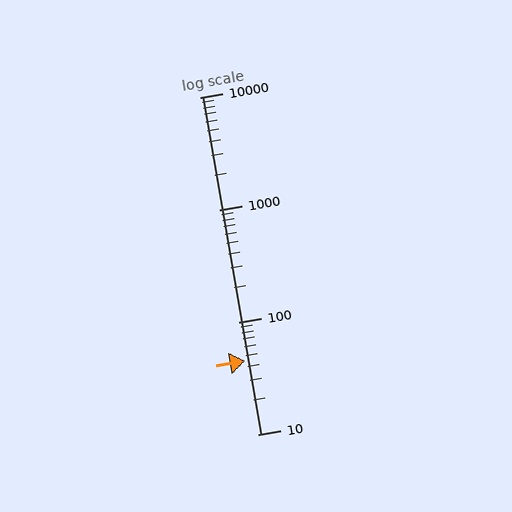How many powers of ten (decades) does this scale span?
The scale spans 3 decades, from 10 to 10000.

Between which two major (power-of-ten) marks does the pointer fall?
The pointer is between 10 and 100.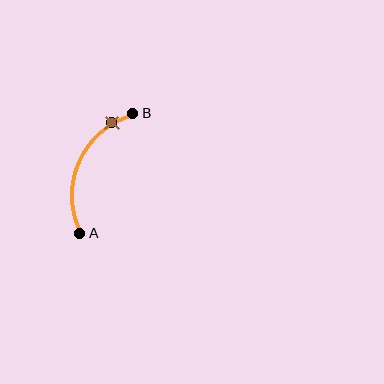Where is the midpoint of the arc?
The arc midpoint is the point on the curve farthest from the straight line joining A and B. It sits to the left of that line.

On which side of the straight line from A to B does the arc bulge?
The arc bulges to the left of the straight line connecting A and B.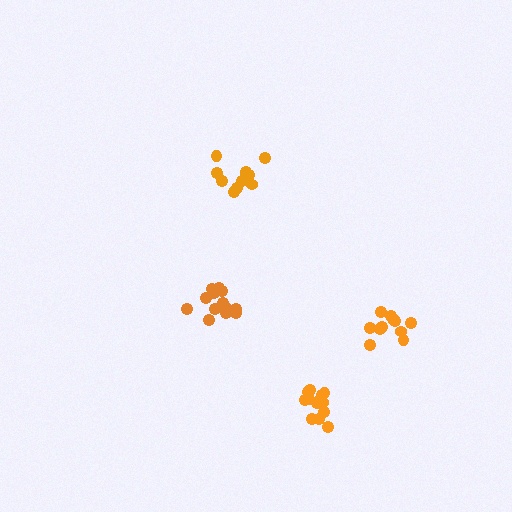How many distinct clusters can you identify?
There are 4 distinct clusters.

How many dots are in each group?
Group 1: 12 dots, Group 2: 14 dots, Group 3: 11 dots, Group 4: 13 dots (50 total).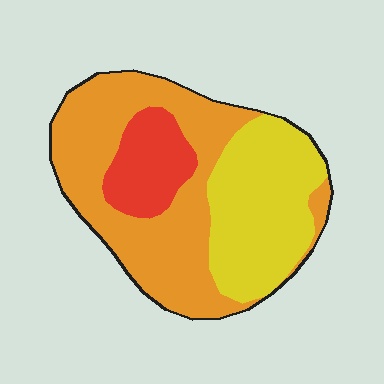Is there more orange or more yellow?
Orange.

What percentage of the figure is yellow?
Yellow covers about 35% of the figure.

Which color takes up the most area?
Orange, at roughly 50%.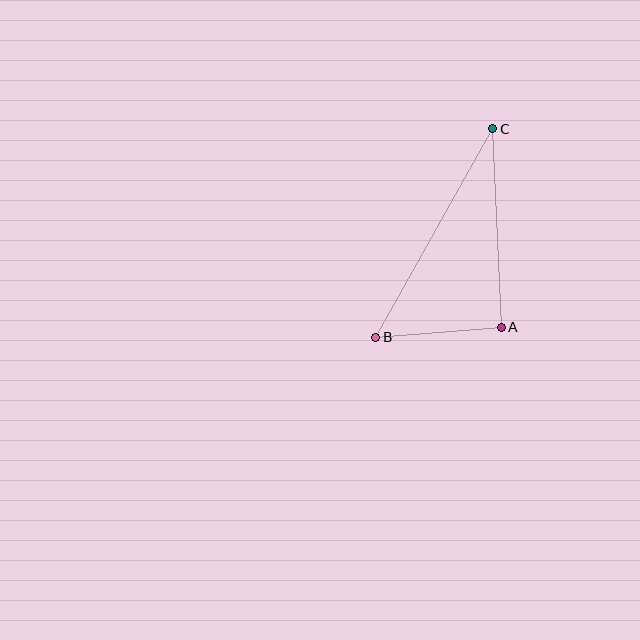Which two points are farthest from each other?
Points B and C are farthest from each other.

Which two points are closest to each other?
Points A and B are closest to each other.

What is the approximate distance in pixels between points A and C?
The distance between A and C is approximately 199 pixels.